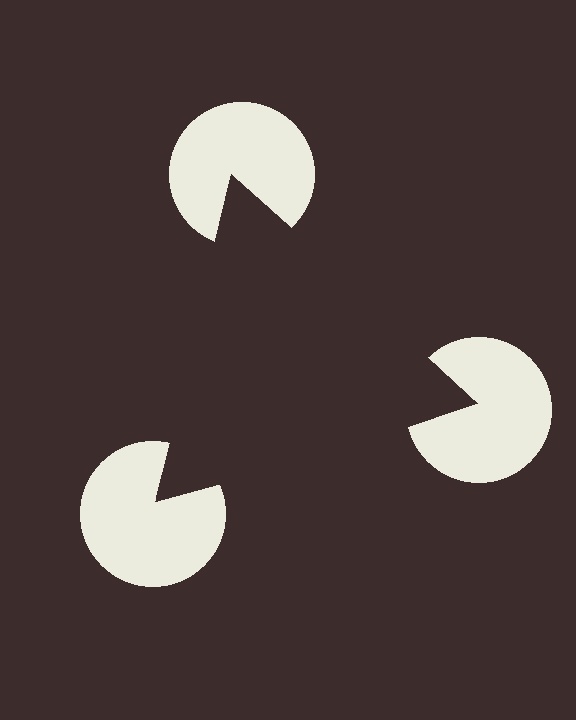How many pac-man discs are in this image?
There are 3 — one at each vertex of the illusory triangle.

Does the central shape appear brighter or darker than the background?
It typically appears slightly darker than the background, even though no actual brightness change is drawn.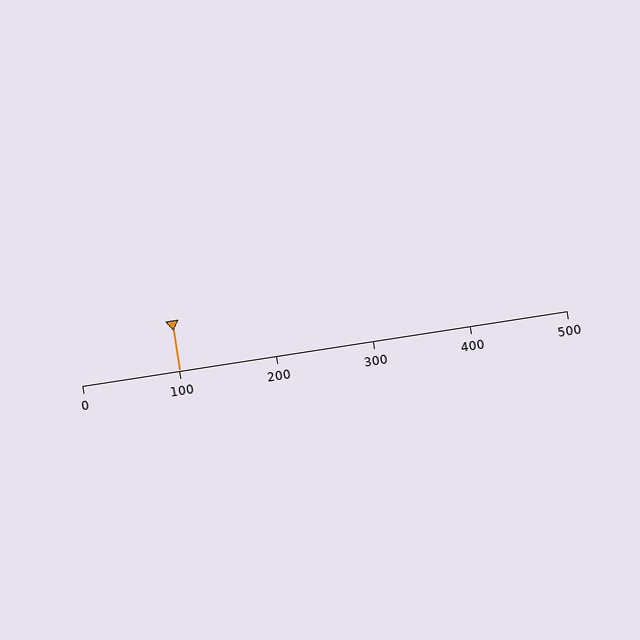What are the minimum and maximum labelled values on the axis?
The axis runs from 0 to 500.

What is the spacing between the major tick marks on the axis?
The major ticks are spaced 100 apart.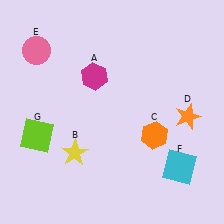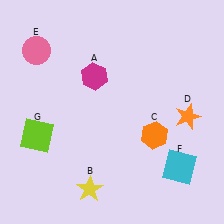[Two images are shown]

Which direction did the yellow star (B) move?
The yellow star (B) moved down.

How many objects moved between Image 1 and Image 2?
1 object moved between the two images.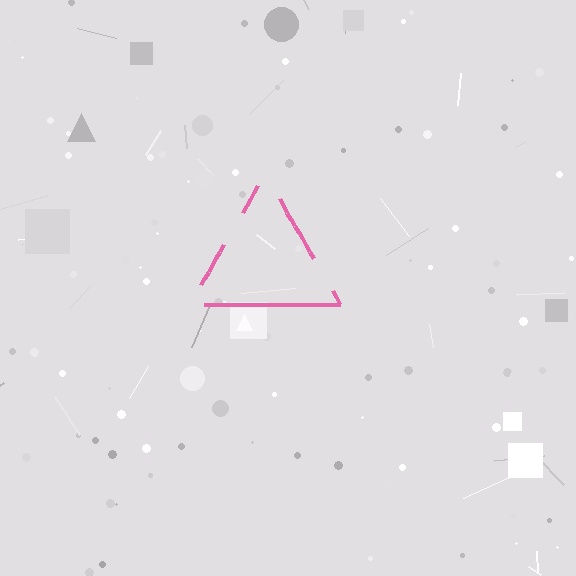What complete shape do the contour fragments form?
The contour fragments form a triangle.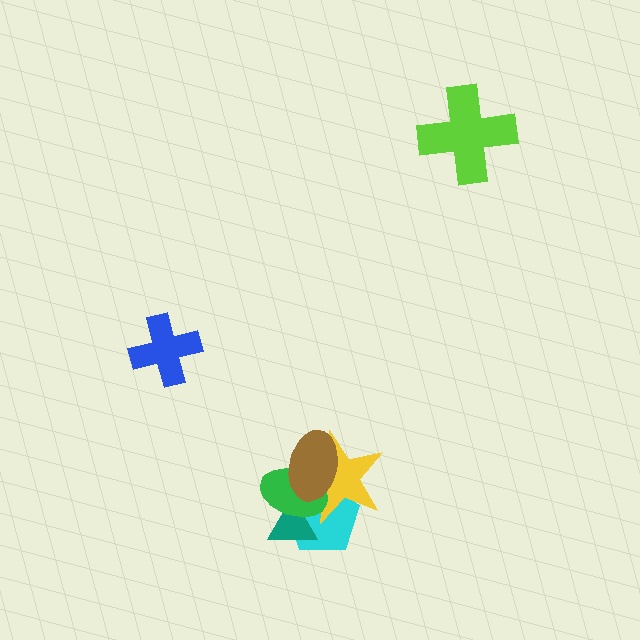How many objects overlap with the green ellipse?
4 objects overlap with the green ellipse.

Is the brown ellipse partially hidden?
No, no other shape covers it.